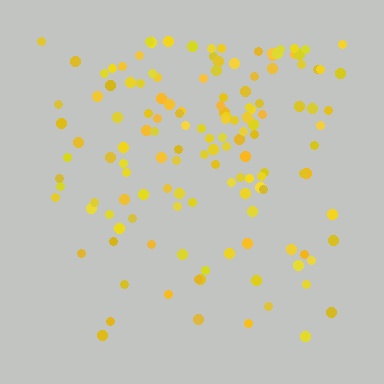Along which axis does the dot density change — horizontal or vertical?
Vertical.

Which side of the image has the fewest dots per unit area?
The bottom.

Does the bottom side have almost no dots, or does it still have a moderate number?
Still a moderate number, just noticeably fewer than the top.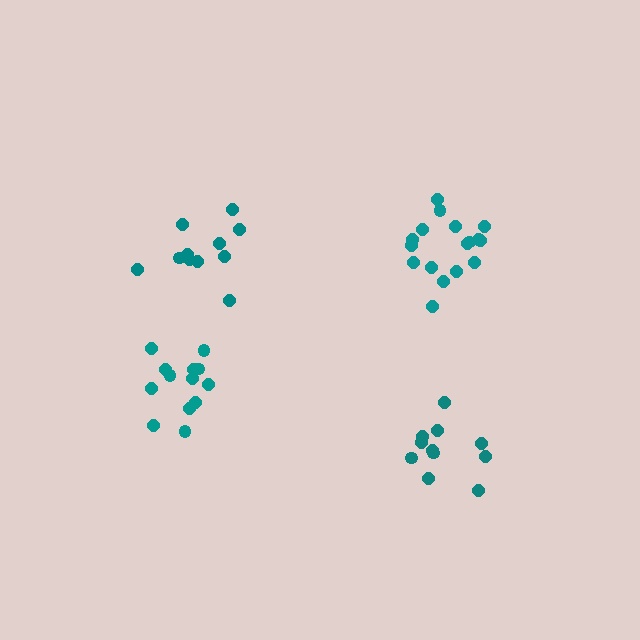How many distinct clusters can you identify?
There are 4 distinct clusters.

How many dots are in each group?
Group 1: 11 dots, Group 2: 17 dots, Group 3: 11 dots, Group 4: 13 dots (52 total).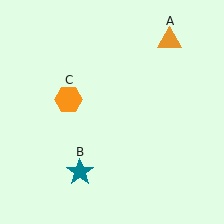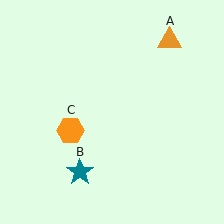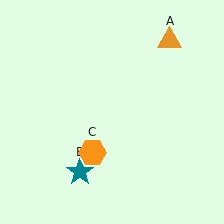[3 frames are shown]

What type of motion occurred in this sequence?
The orange hexagon (object C) rotated counterclockwise around the center of the scene.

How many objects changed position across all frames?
1 object changed position: orange hexagon (object C).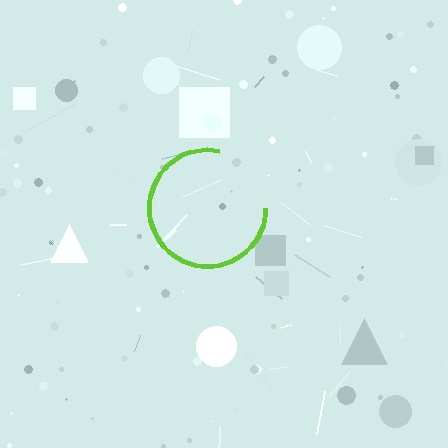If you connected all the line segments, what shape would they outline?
They would outline a circle.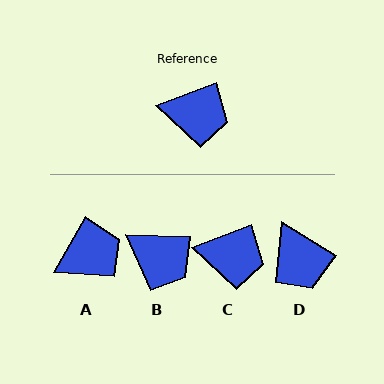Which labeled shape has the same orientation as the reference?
C.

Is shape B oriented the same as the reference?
No, it is off by about 23 degrees.